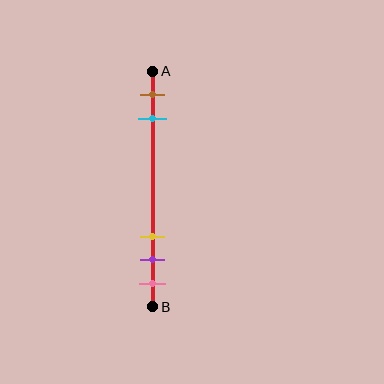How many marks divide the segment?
There are 5 marks dividing the segment.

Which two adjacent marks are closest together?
The purple and pink marks are the closest adjacent pair.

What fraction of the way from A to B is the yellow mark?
The yellow mark is approximately 70% (0.7) of the way from A to B.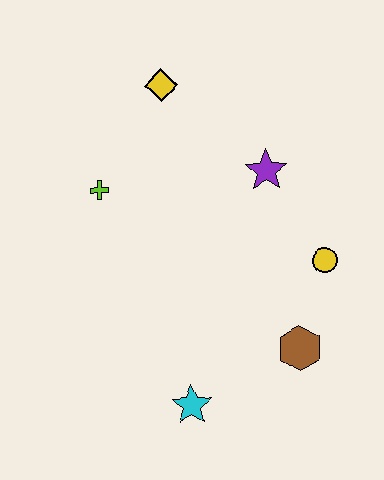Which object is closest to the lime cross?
The yellow diamond is closest to the lime cross.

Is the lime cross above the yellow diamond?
No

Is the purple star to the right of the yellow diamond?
Yes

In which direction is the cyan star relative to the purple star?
The cyan star is below the purple star.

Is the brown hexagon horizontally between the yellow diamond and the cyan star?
No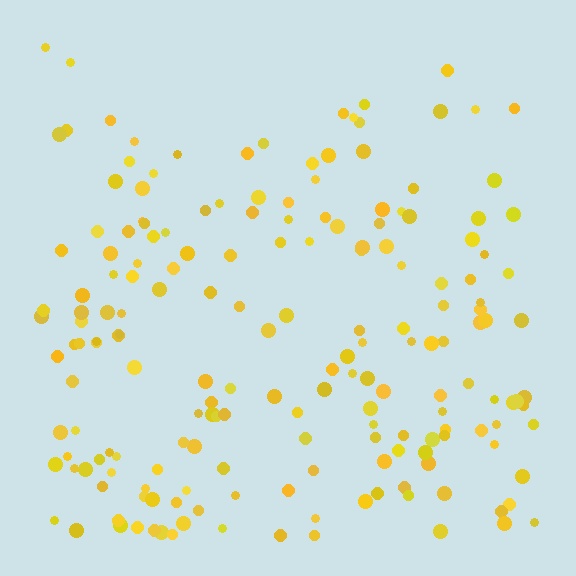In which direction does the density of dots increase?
From top to bottom, with the bottom side densest.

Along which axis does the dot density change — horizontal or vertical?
Vertical.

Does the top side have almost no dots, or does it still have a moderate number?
Still a moderate number, just noticeably fewer than the bottom.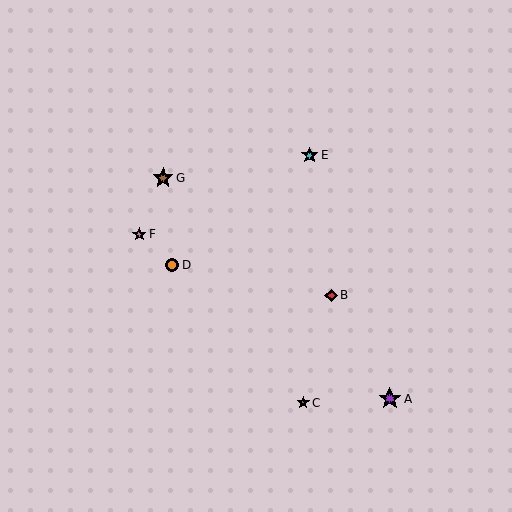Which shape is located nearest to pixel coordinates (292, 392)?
The brown star (labeled C) at (303, 403) is nearest to that location.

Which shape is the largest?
The purple star (labeled A) is the largest.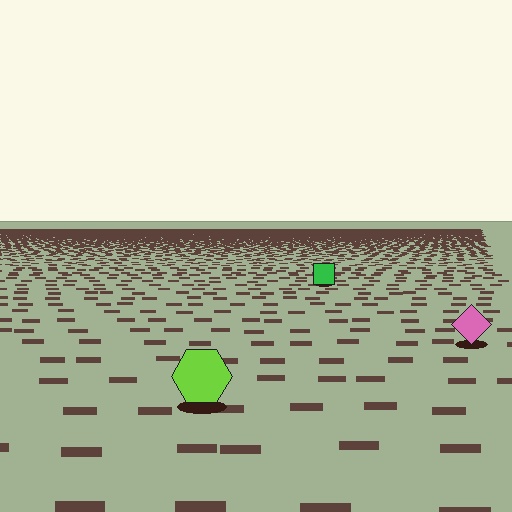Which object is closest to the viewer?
The lime hexagon is closest. The texture marks near it are larger and more spread out.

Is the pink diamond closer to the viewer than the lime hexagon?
No. The lime hexagon is closer — you can tell from the texture gradient: the ground texture is coarser near it.